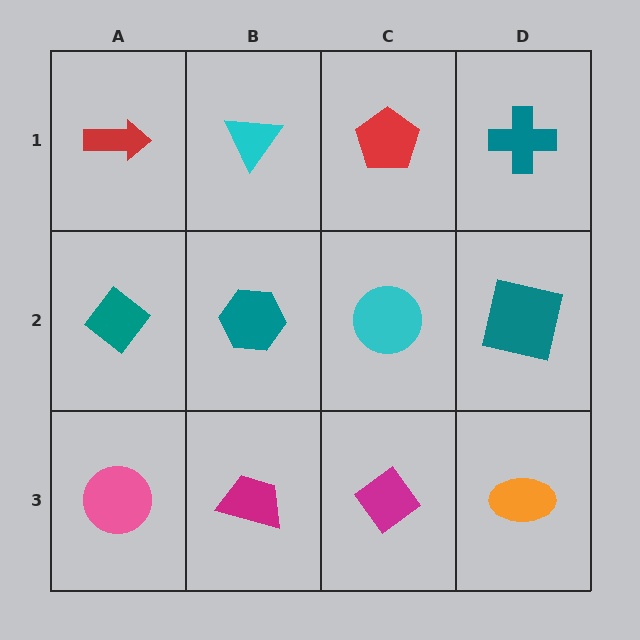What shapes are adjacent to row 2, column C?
A red pentagon (row 1, column C), a magenta diamond (row 3, column C), a teal hexagon (row 2, column B), a teal square (row 2, column D).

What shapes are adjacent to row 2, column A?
A red arrow (row 1, column A), a pink circle (row 3, column A), a teal hexagon (row 2, column B).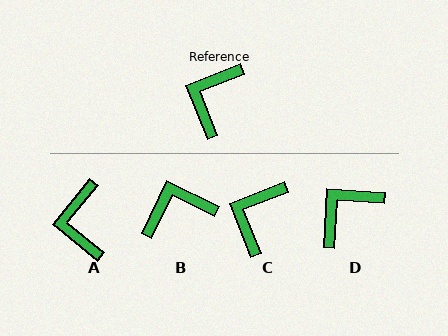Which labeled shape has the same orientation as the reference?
C.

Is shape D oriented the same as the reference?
No, it is off by about 25 degrees.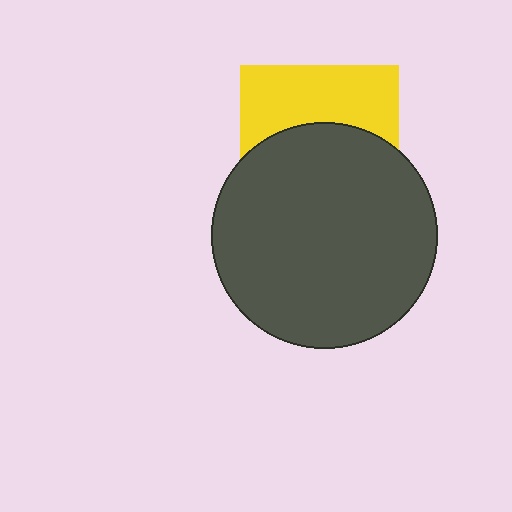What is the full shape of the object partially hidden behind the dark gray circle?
The partially hidden object is a yellow square.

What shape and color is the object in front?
The object in front is a dark gray circle.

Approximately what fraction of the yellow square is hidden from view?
Roughly 58% of the yellow square is hidden behind the dark gray circle.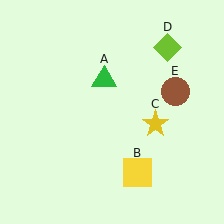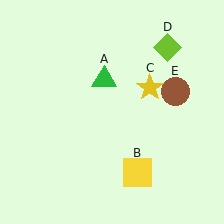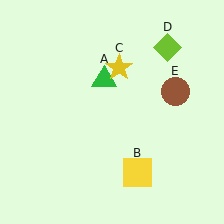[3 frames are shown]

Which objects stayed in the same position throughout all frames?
Green triangle (object A) and yellow square (object B) and lime diamond (object D) and brown circle (object E) remained stationary.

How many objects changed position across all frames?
1 object changed position: yellow star (object C).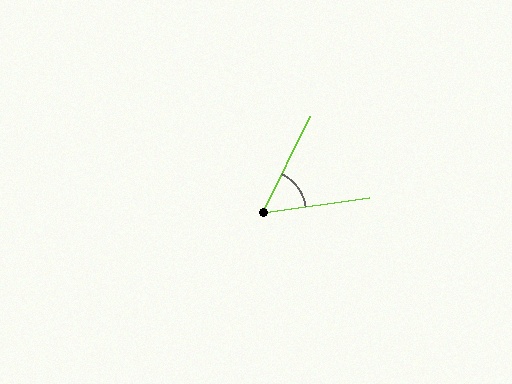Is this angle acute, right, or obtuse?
It is acute.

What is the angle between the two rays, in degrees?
Approximately 56 degrees.